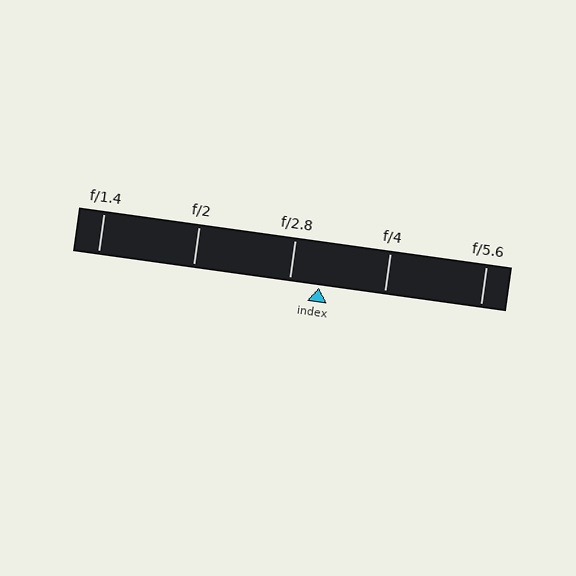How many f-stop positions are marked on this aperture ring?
There are 5 f-stop positions marked.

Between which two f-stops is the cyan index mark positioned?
The index mark is between f/2.8 and f/4.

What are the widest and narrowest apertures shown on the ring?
The widest aperture shown is f/1.4 and the narrowest is f/5.6.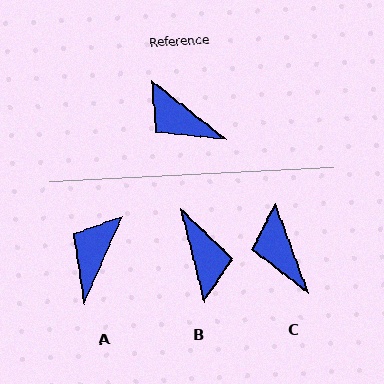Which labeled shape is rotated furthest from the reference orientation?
B, about 142 degrees away.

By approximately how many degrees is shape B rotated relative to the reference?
Approximately 142 degrees counter-clockwise.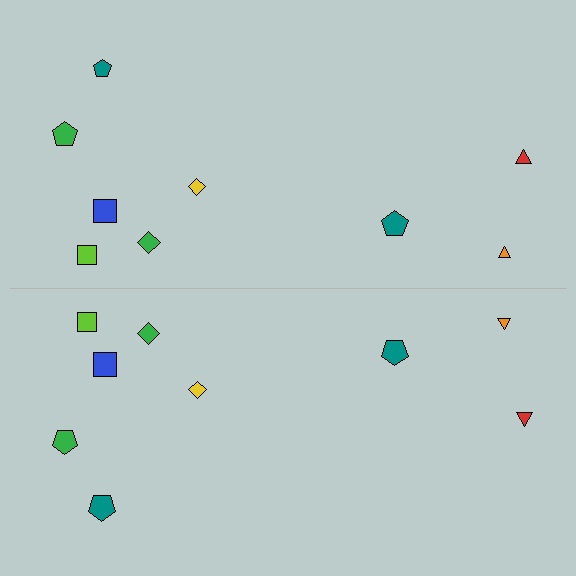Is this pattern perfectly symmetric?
No, the pattern is not perfectly symmetric. The teal pentagon on the bottom side has a different size than its mirror counterpart.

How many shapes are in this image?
There are 18 shapes in this image.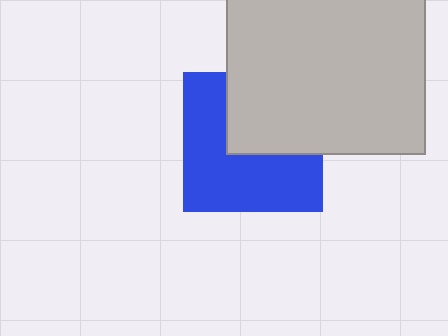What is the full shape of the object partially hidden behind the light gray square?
The partially hidden object is a blue square.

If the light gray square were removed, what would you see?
You would see the complete blue square.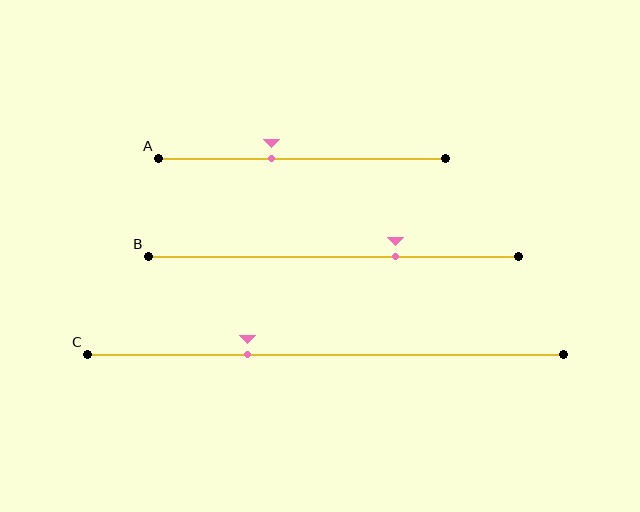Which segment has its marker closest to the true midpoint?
Segment A has its marker closest to the true midpoint.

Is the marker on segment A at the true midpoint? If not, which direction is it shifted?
No, the marker on segment A is shifted to the left by about 11% of the segment length.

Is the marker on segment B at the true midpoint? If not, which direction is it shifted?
No, the marker on segment B is shifted to the right by about 17% of the segment length.